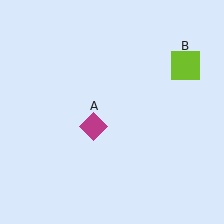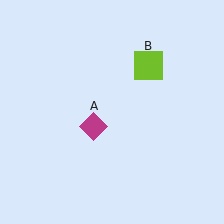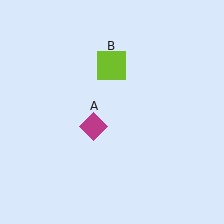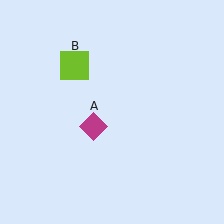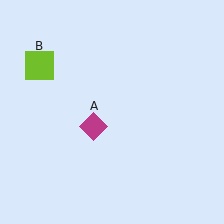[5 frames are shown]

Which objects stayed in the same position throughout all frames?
Magenta diamond (object A) remained stationary.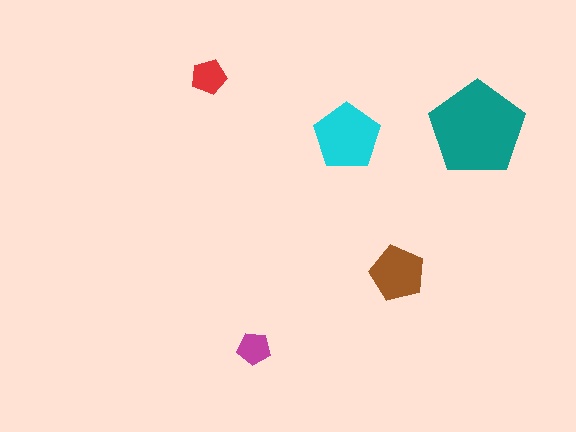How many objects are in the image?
There are 5 objects in the image.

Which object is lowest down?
The magenta pentagon is bottommost.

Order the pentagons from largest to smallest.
the teal one, the cyan one, the brown one, the red one, the magenta one.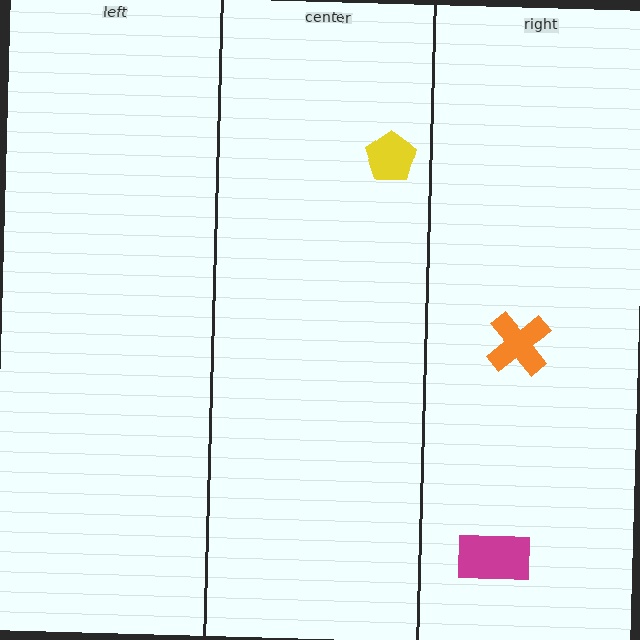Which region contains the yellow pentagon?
The center region.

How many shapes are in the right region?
2.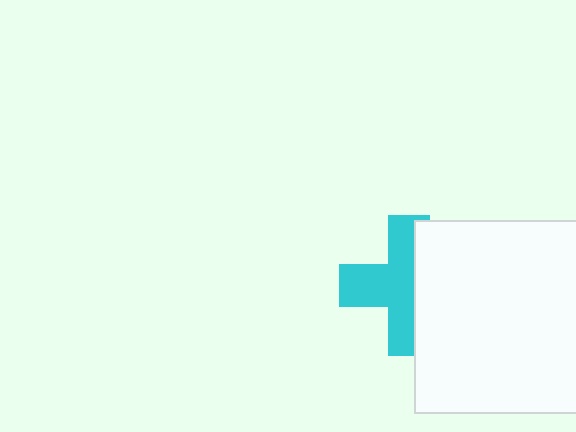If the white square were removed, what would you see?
You would see the complete cyan cross.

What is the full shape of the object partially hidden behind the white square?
The partially hidden object is a cyan cross.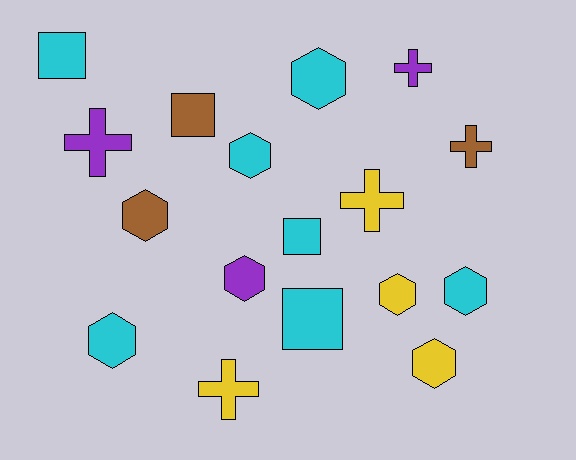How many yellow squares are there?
There are no yellow squares.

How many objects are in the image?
There are 17 objects.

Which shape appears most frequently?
Hexagon, with 8 objects.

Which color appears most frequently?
Cyan, with 7 objects.